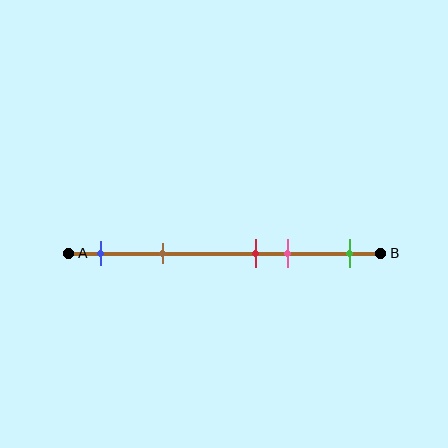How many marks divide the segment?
There are 5 marks dividing the segment.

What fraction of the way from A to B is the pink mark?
The pink mark is approximately 70% (0.7) of the way from A to B.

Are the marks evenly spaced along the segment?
No, the marks are not evenly spaced.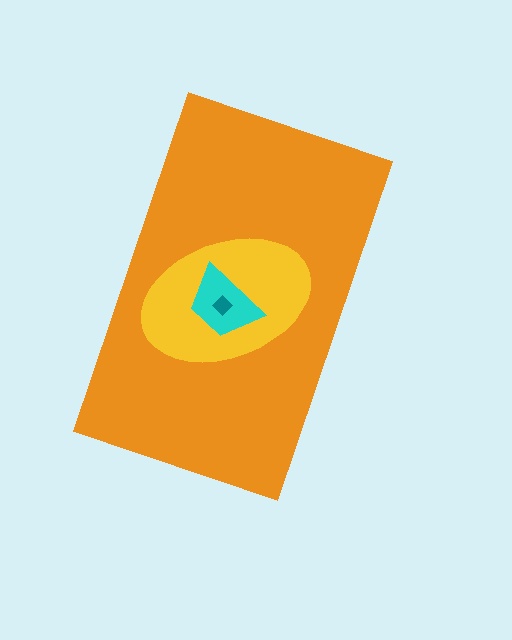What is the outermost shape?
The orange rectangle.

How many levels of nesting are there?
4.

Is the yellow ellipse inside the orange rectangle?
Yes.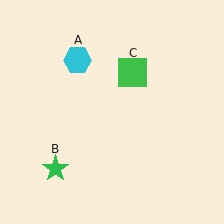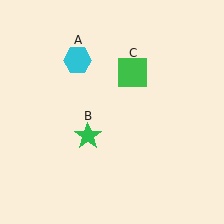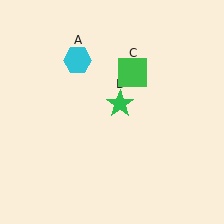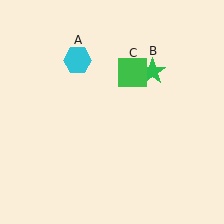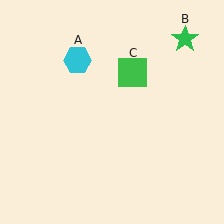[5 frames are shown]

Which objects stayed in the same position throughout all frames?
Cyan hexagon (object A) and green square (object C) remained stationary.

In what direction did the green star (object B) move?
The green star (object B) moved up and to the right.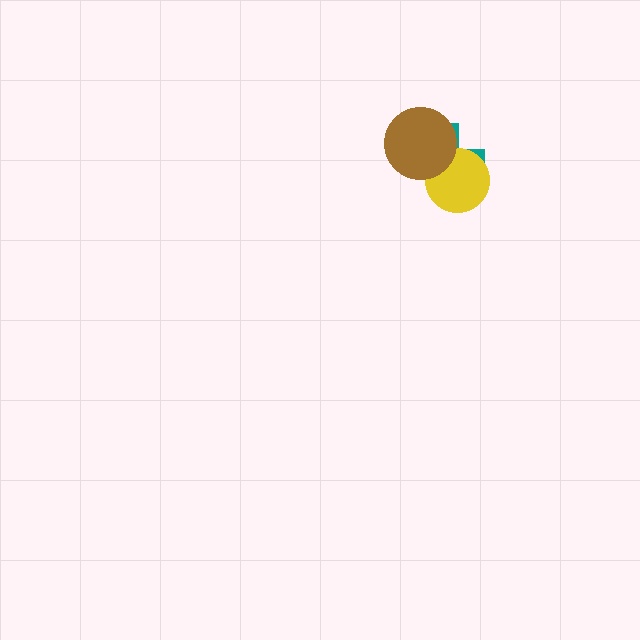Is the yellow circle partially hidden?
Yes, it is partially covered by another shape.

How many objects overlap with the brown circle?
2 objects overlap with the brown circle.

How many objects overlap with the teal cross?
2 objects overlap with the teal cross.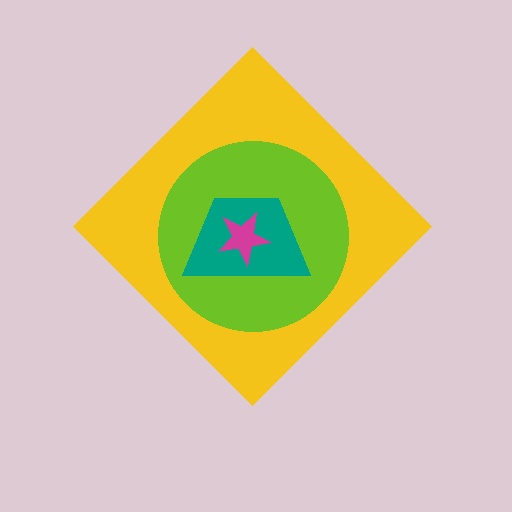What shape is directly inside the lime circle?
The teal trapezoid.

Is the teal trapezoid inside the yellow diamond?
Yes.